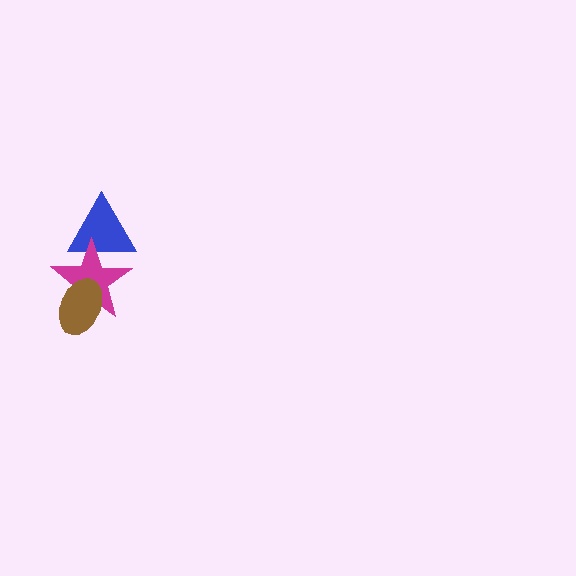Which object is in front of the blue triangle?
The magenta star is in front of the blue triangle.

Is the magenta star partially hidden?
Yes, it is partially covered by another shape.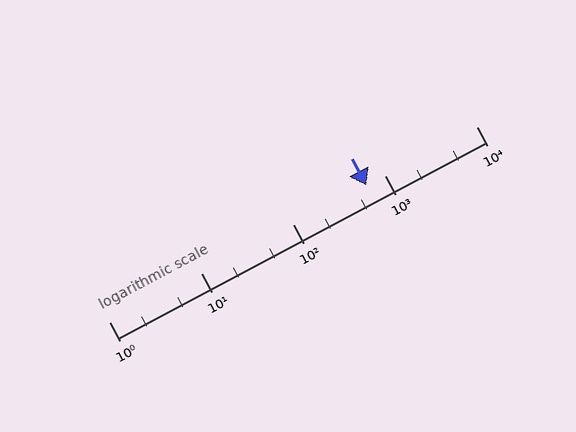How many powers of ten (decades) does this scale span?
The scale spans 4 decades, from 1 to 10000.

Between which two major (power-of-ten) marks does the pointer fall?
The pointer is between 100 and 1000.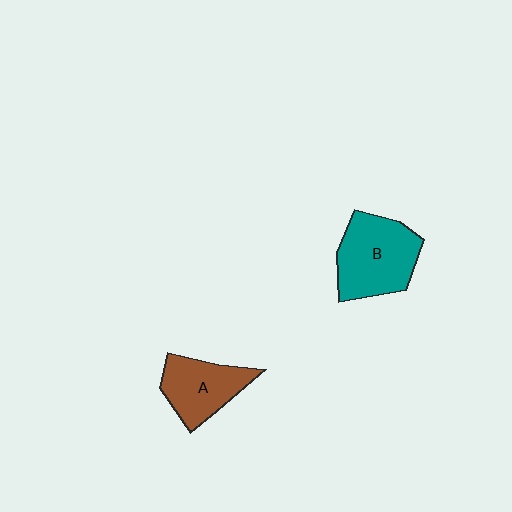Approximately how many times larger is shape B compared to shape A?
Approximately 1.3 times.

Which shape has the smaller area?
Shape A (brown).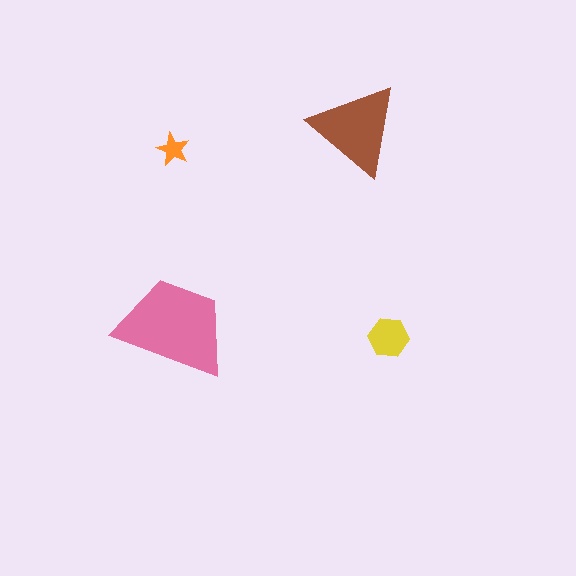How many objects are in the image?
There are 4 objects in the image.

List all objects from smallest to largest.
The orange star, the yellow hexagon, the brown triangle, the pink trapezoid.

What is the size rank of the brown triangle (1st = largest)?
2nd.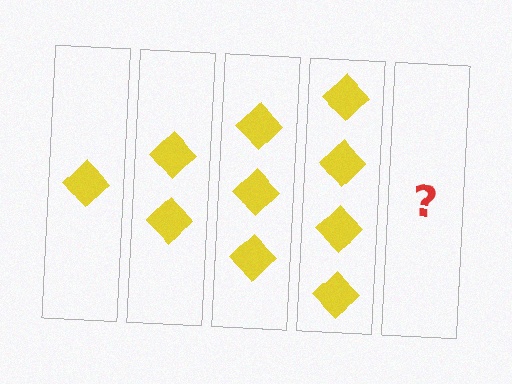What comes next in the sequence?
The next element should be 5 diamonds.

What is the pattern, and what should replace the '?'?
The pattern is that each step adds one more diamond. The '?' should be 5 diamonds.